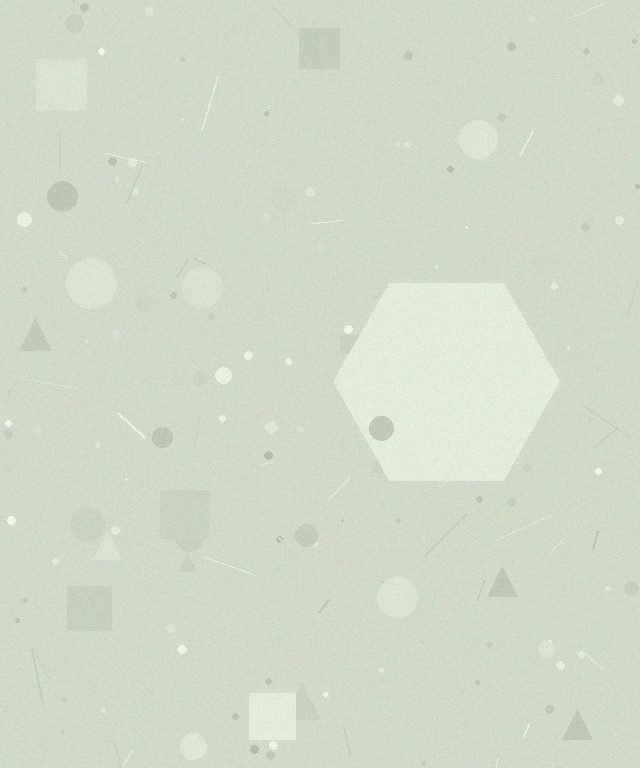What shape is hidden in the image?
A hexagon is hidden in the image.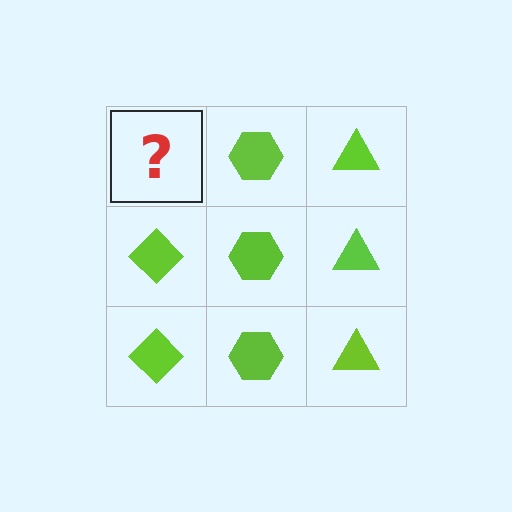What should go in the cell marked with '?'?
The missing cell should contain a lime diamond.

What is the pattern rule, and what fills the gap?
The rule is that each column has a consistent shape. The gap should be filled with a lime diamond.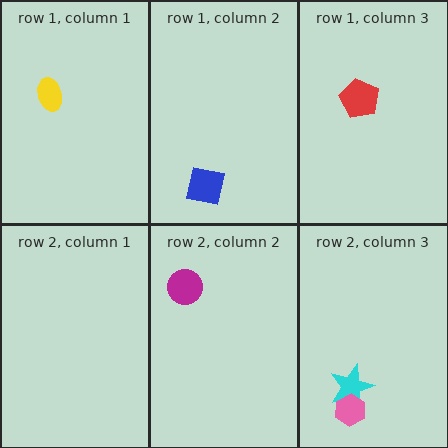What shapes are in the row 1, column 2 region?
The blue square.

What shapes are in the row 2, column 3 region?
The cyan star, the pink hexagon.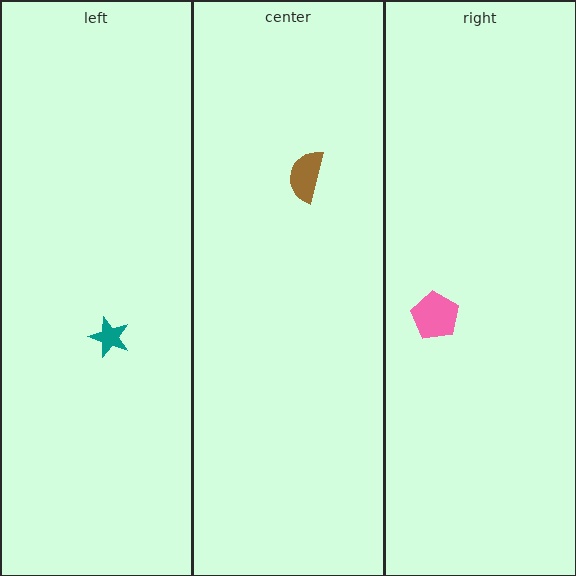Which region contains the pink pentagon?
The right region.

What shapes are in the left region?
The teal star.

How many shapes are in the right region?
1.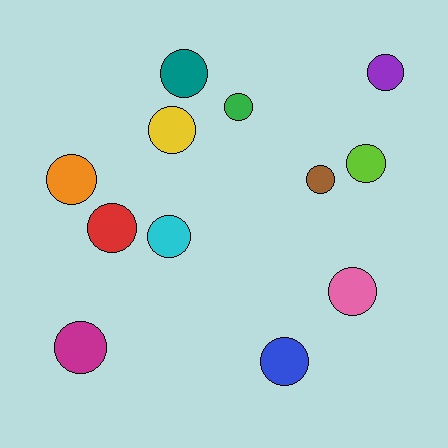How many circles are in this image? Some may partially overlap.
There are 12 circles.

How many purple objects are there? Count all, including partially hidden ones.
There is 1 purple object.